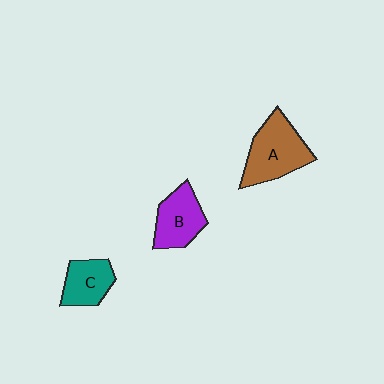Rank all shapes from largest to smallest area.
From largest to smallest: A (brown), B (purple), C (teal).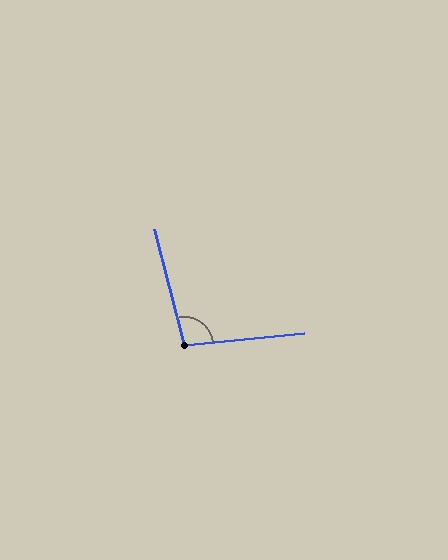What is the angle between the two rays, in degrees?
Approximately 99 degrees.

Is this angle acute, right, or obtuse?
It is obtuse.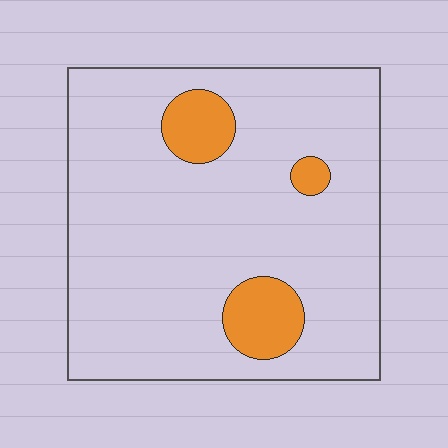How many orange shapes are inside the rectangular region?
3.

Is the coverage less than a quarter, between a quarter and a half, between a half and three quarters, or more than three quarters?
Less than a quarter.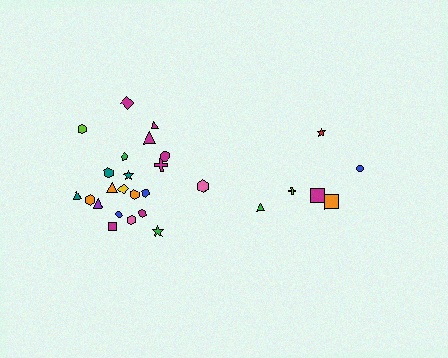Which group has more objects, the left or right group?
The left group.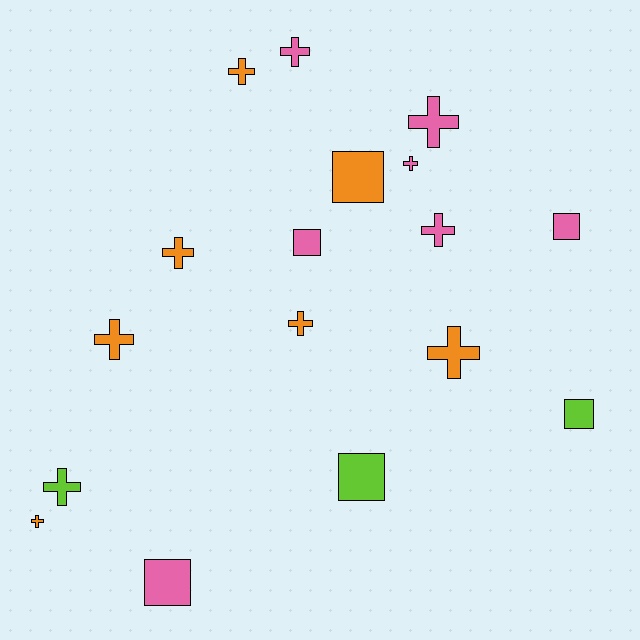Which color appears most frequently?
Pink, with 7 objects.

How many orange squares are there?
There is 1 orange square.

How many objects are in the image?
There are 17 objects.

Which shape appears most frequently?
Cross, with 11 objects.